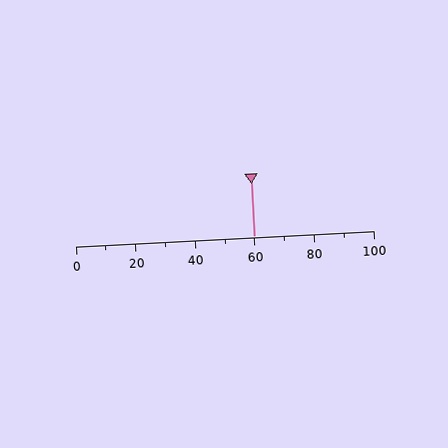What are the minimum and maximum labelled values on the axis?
The axis runs from 0 to 100.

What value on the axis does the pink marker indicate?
The marker indicates approximately 60.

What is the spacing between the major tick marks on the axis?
The major ticks are spaced 20 apart.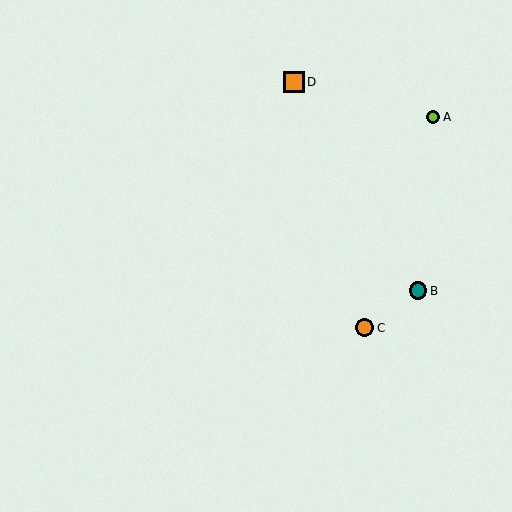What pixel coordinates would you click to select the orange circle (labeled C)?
Click at (365, 328) to select the orange circle C.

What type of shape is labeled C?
Shape C is an orange circle.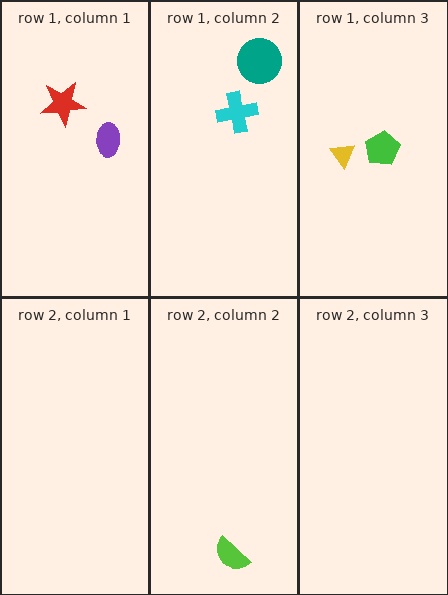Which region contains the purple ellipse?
The row 1, column 1 region.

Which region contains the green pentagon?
The row 1, column 3 region.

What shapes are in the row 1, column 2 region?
The cyan cross, the teal circle.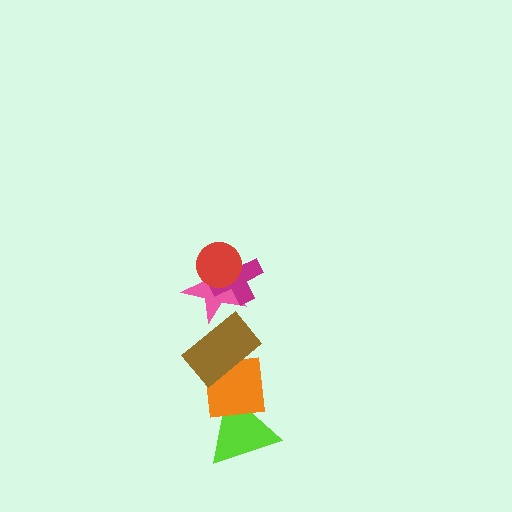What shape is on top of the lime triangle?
The orange square is on top of the lime triangle.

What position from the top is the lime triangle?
The lime triangle is 6th from the top.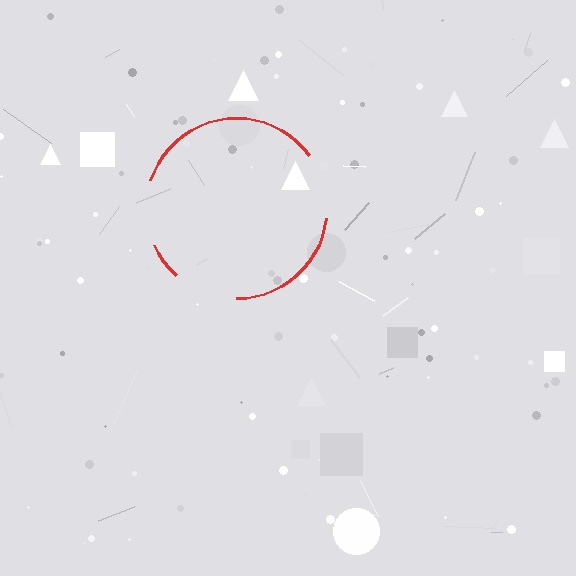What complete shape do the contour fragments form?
The contour fragments form a circle.